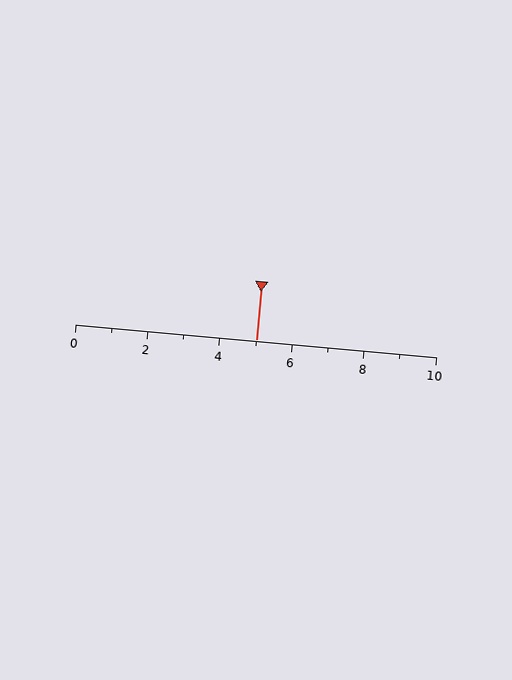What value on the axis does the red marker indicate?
The marker indicates approximately 5.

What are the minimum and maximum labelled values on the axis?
The axis runs from 0 to 10.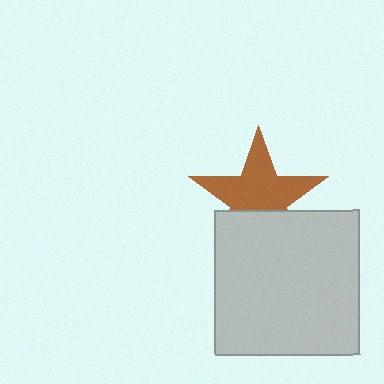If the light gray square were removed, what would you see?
You would see the complete brown star.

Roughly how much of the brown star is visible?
About half of it is visible (roughly 65%).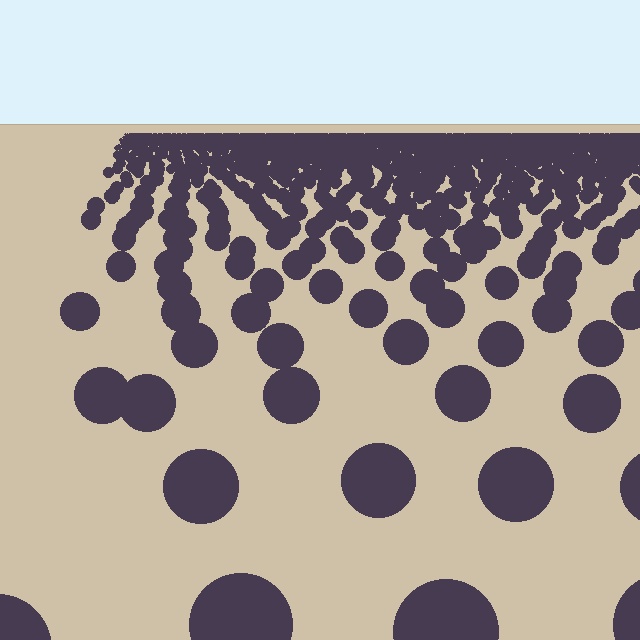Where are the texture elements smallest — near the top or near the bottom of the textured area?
Near the top.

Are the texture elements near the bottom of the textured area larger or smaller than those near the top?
Larger. Near the bottom, elements are closer to the viewer and appear at a bigger on-screen size.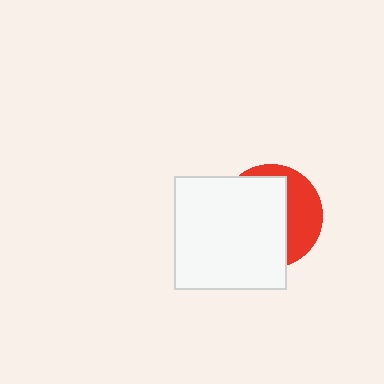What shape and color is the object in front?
The object in front is a white square.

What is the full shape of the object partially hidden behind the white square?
The partially hidden object is a red circle.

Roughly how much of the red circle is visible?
A small part of it is visible (roughly 35%).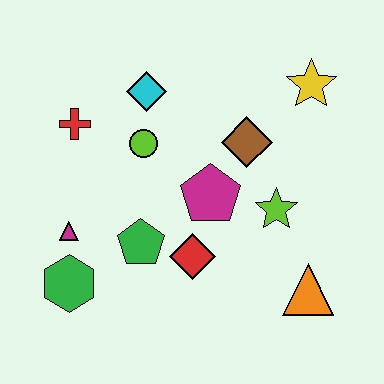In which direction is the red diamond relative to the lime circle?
The red diamond is below the lime circle.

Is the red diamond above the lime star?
No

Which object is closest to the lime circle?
The cyan diamond is closest to the lime circle.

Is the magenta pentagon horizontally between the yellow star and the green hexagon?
Yes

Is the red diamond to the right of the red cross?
Yes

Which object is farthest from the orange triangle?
The red cross is farthest from the orange triangle.